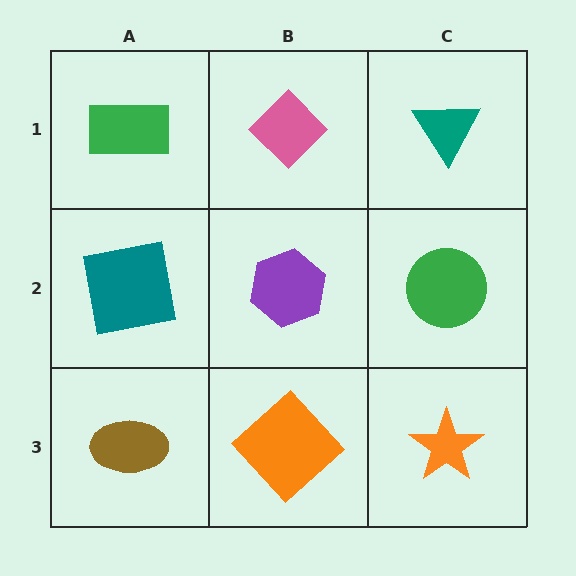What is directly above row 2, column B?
A pink diamond.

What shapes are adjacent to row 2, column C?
A teal triangle (row 1, column C), an orange star (row 3, column C), a purple hexagon (row 2, column B).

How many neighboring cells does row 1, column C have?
2.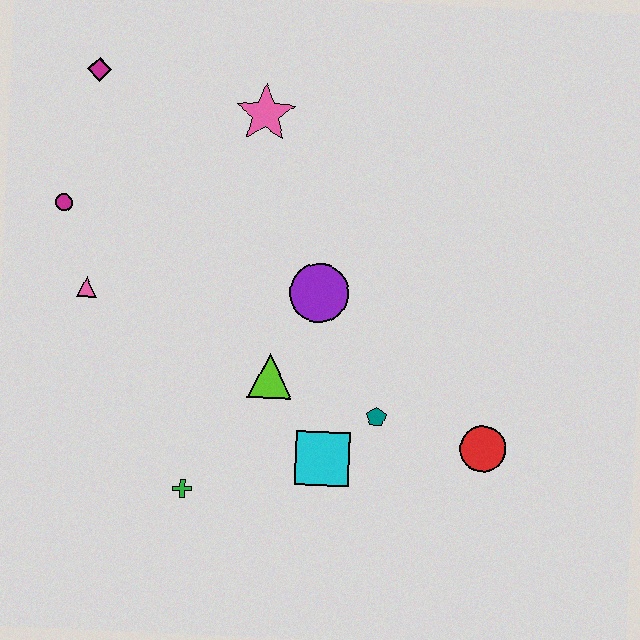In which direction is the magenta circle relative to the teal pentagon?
The magenta circle is to the left of the teal pentagon.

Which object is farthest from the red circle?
The magenta diamond is farthest from the red circle.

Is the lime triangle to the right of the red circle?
No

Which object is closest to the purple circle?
The lime triangle is closest to the purple circle.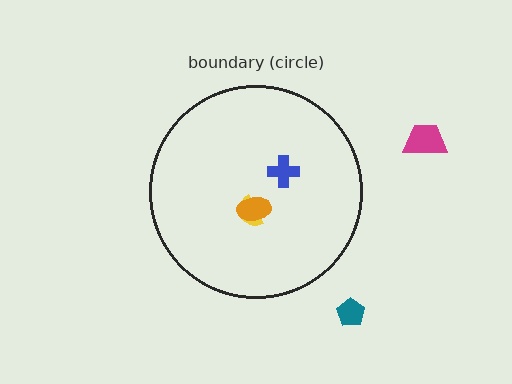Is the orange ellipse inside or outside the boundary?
Inside.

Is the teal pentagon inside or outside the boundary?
Outside.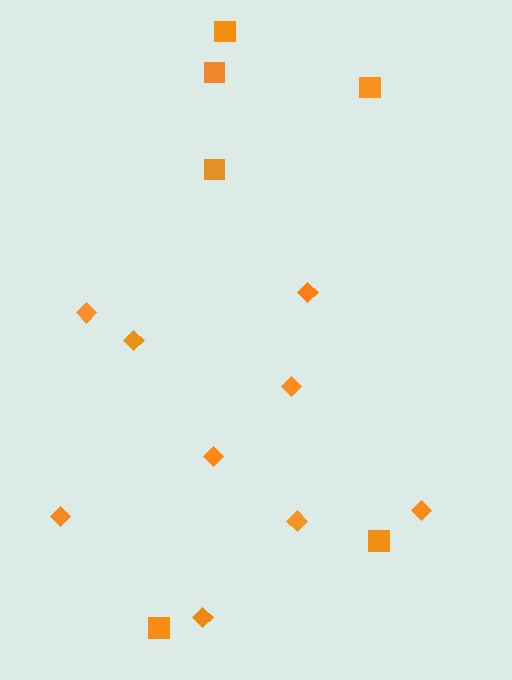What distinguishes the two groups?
There are 2 groups: one group of squares (6) and one group of diamonds (9).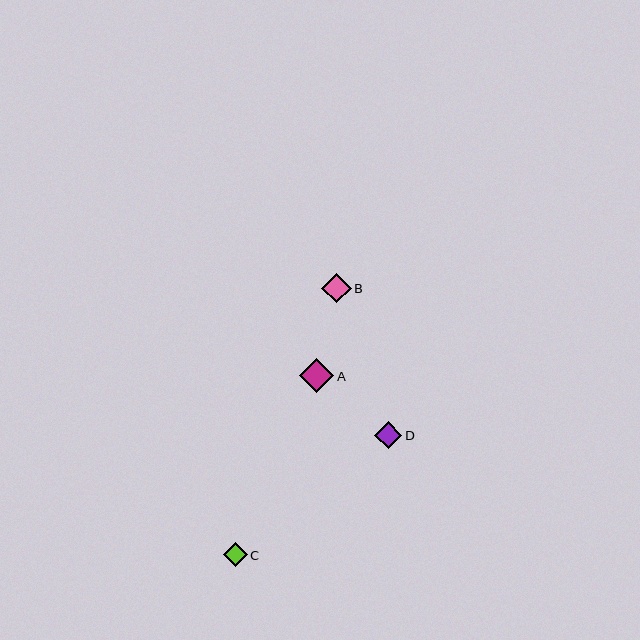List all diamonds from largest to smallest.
From largest to smallest: A, B, D, C.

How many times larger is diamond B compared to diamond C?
Diamond B is approximately 1.2 times the size of diamond C.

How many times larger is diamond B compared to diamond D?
Diamond B is approximately 1.1 times the size of diamond D.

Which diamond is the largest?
Diamond A is the largest with a size of approximately 34 pixels.